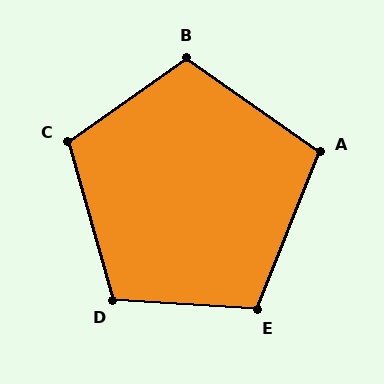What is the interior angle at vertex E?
Approximately 108 degrees (obtuse).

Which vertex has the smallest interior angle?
A, at approximately 103 degrees.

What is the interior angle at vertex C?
Approximately 109 degrees (obtuse).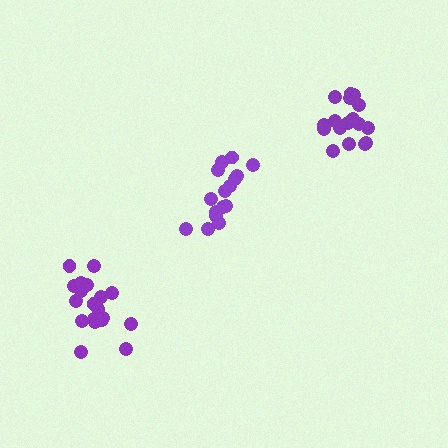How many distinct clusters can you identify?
There are 3 distinct clusters.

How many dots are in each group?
Group 1: 16 dots, Group 2: 19 dots, Group 3: 17 dots (52 total).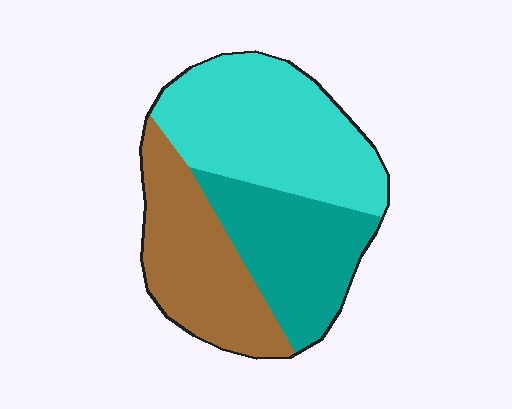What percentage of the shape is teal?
Teal takes up between a quarter and a half of the shape.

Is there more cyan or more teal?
Cyan.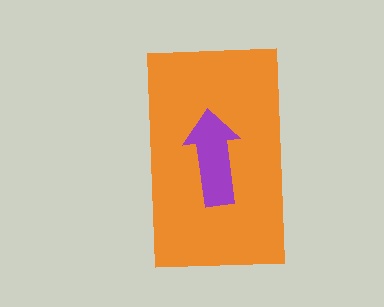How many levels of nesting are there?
2.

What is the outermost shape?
The orange rectangle.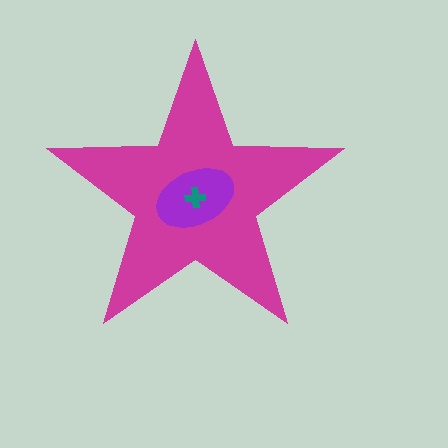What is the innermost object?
The teal cross.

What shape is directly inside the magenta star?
The purple ellipse.